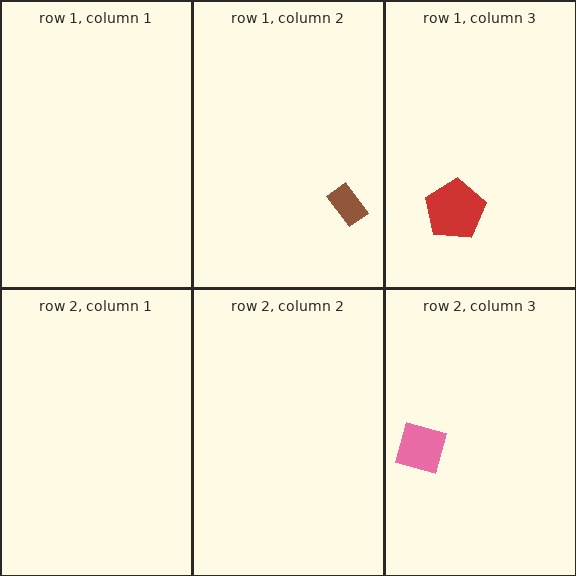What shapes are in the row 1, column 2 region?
The brown rectangle.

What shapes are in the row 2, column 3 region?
The pink square.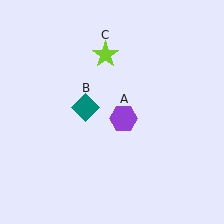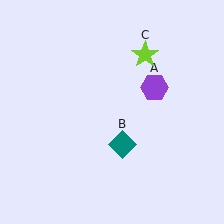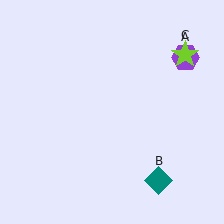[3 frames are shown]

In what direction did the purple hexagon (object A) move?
The purple hexagon (object A) moved up and to the right.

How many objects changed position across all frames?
3 objects changed position: purple hexagon (object A), teal diamond (object B), lime star (object C).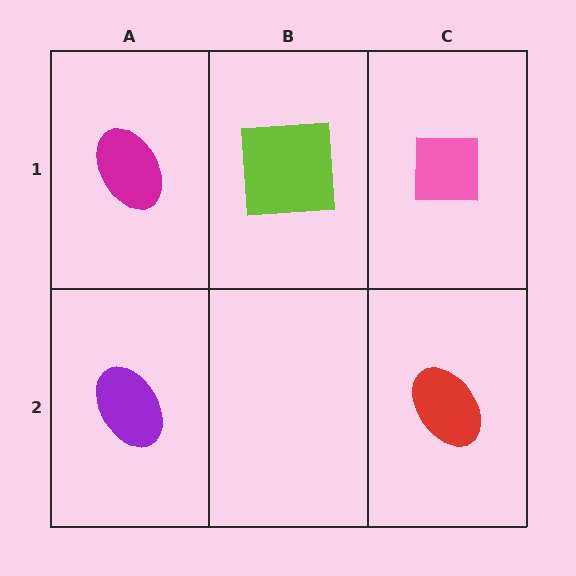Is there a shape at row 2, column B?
No, that cell is empty.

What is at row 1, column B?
A lime square.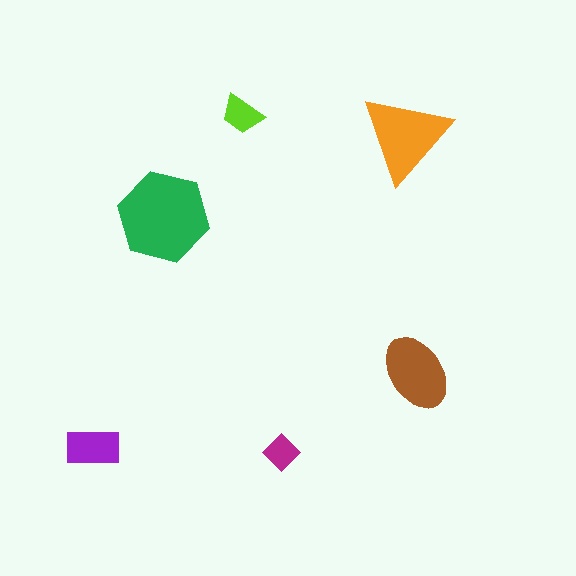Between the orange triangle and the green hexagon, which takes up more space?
The green hexagon.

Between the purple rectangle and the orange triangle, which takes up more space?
The orange triangle.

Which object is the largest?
The green hexagon.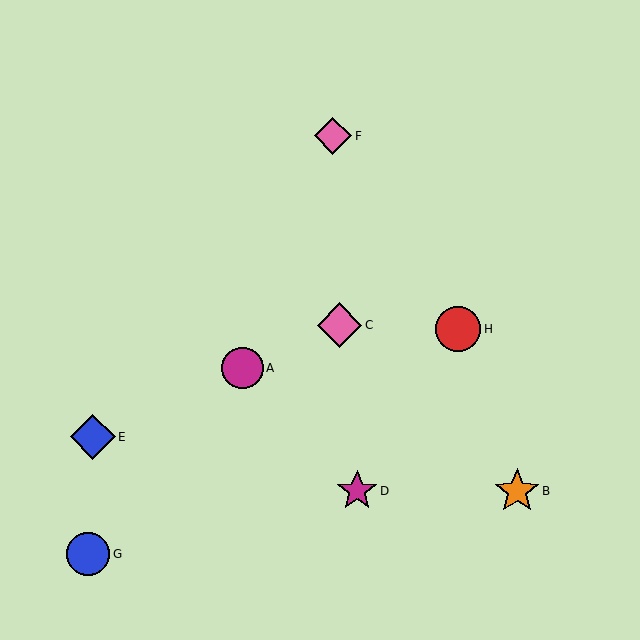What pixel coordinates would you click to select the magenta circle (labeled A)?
Click at (242, 368) to select the magenta circle A.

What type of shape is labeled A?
Shape A is a magenta circle.